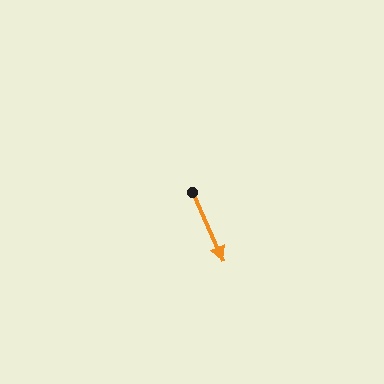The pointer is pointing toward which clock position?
Roughly 5 o'clock.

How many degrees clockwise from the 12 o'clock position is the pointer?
Approximately 156 degrees.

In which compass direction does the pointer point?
Southeast.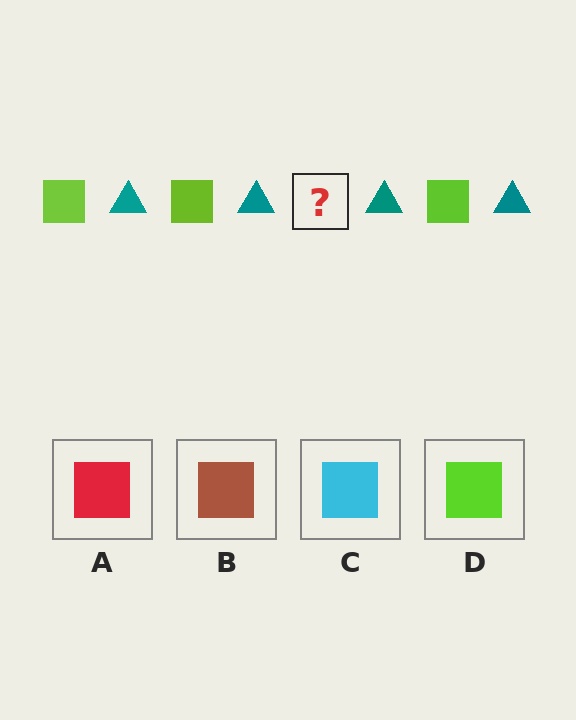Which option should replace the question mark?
Option D.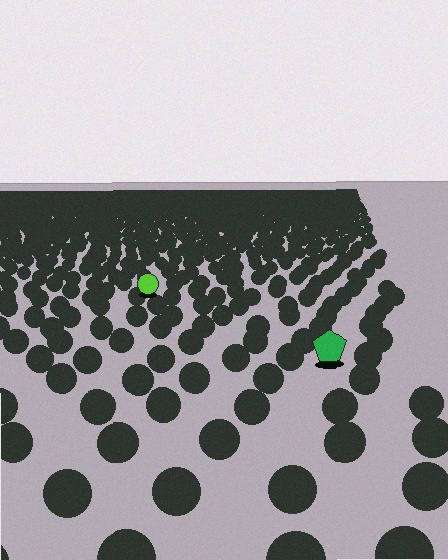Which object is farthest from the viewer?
The lime circle is farthest from the viewer. It appears smaller and the ground texture around it is denser.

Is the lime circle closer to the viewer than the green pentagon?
No. The green pentagon is closer — you can tell from the texture gradient: the ground texture is coarser near it.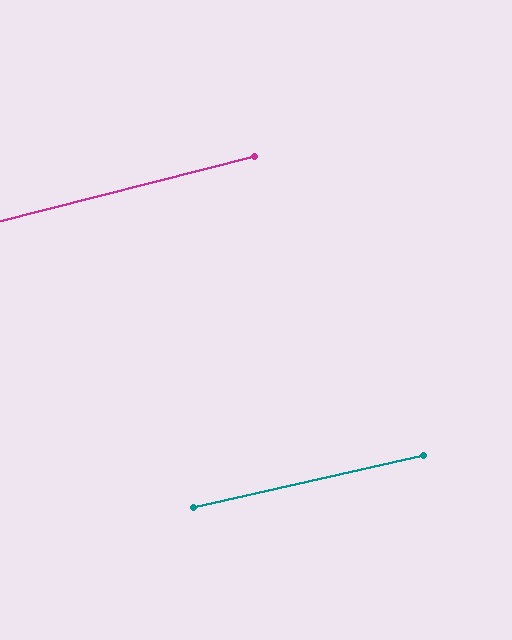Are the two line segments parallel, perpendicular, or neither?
Parallel — their directions differ by only 1.8°.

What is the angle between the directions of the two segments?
Approximately 2 degrees.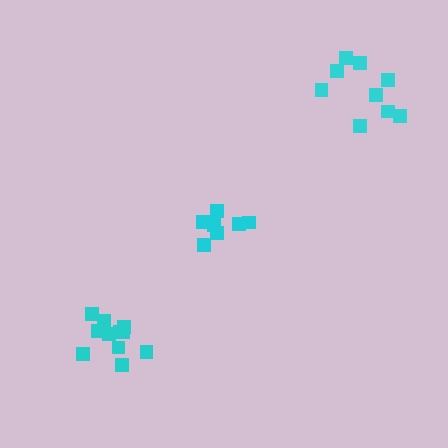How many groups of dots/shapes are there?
There are 3 groups.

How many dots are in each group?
Group 1: 9 dots, Group 2: 7 dots, Group 3: 11 dots (27 total).